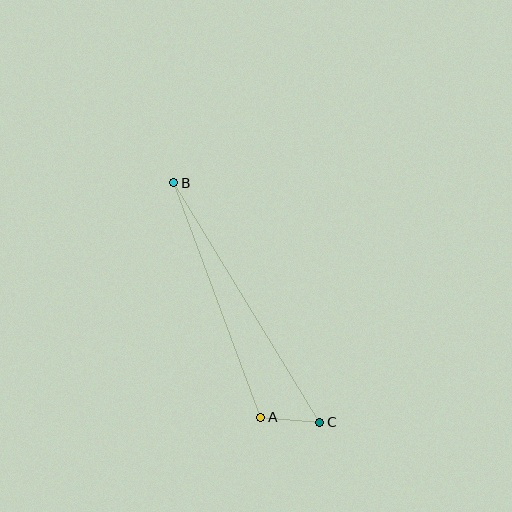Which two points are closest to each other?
Points A and C are closest to each other.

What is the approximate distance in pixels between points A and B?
The distance between A and B is approximately 250 pixels.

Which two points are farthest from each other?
Points B and C are farthest from each other.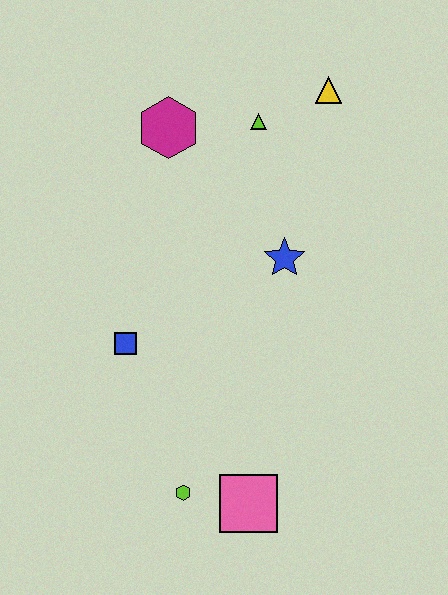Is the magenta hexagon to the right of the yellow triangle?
No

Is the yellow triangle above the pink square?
Yes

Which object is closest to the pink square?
The lime hexagon is closest to the pink square.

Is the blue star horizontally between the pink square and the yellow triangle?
Yes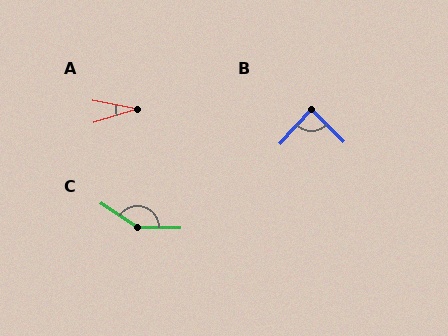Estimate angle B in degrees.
Approximately 87 degrees.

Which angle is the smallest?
A, at approximately 28 degrees.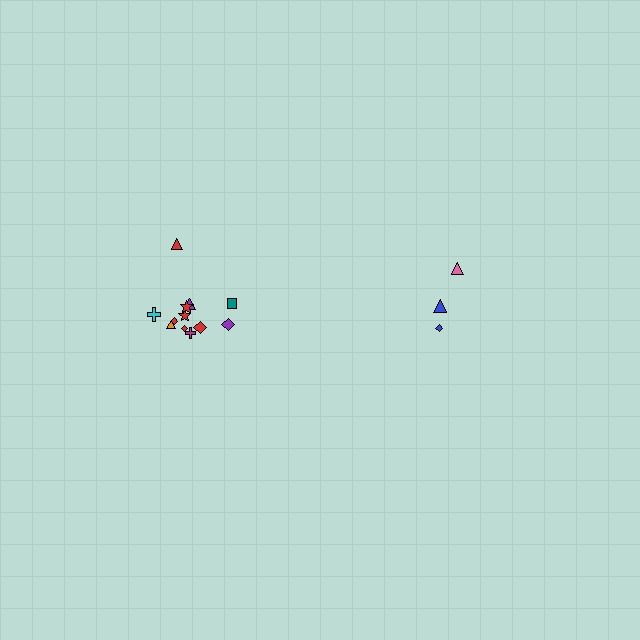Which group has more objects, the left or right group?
The left group.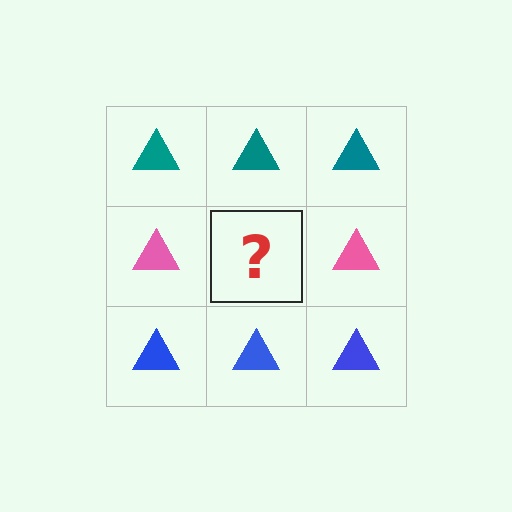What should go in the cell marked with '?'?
The missing cell should contain a pink triangle.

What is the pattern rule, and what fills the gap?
The rule is that each row has a consistent color. The gap should be filled with a pink triangle.